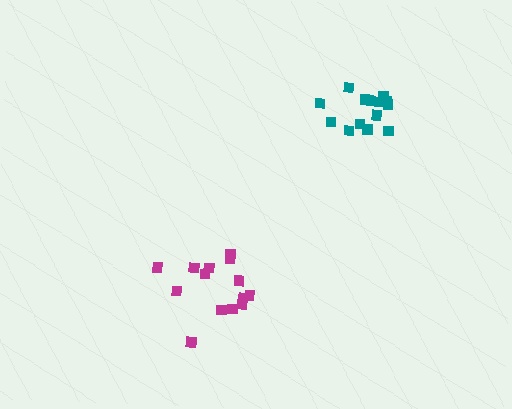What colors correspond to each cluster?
The clusters are colored: magenta, teal.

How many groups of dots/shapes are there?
There are 2 groups.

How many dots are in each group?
Group 1: 14 dots, Group 2: 14 dots (28 total).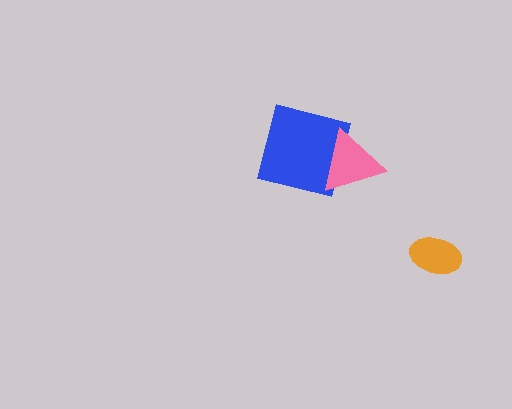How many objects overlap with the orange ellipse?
0 objects overlap with the orange ellipse.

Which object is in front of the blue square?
The pink triangle is in front of the blue square.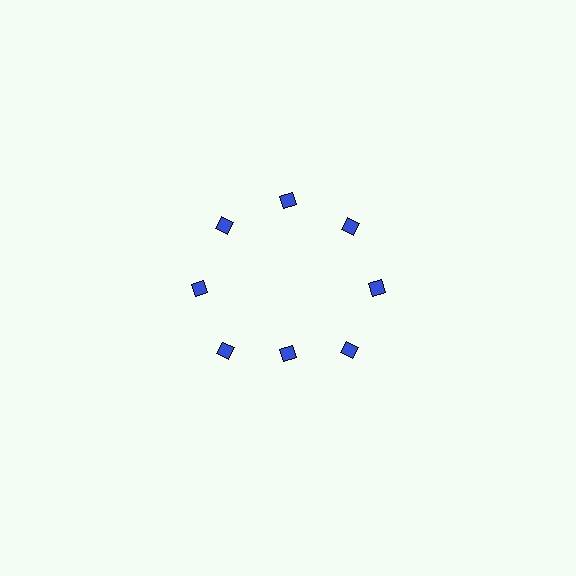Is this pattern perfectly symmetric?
No. The 8 blue diamonds are arranged in a ring, but one element near the 6 o'clock position is pulled inward toward the center, breaking the 8-fold rotational symmetry.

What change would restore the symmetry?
The symmetry would be restored by moving it outward, back onto the ring so that all 8 diamonds sit at equal angles and equal distance from the center.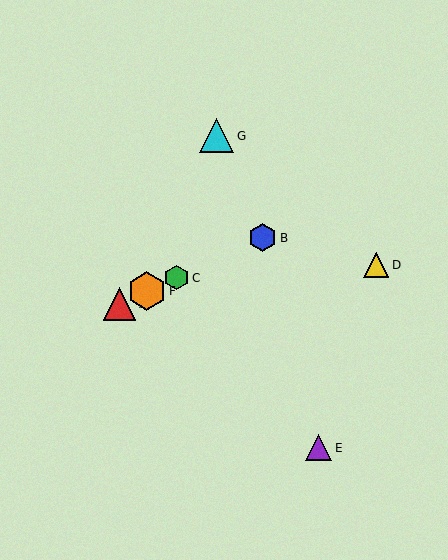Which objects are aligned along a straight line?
Objects A, B, C, F are aligned along a straight line.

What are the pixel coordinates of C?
Object C is at (176, 278).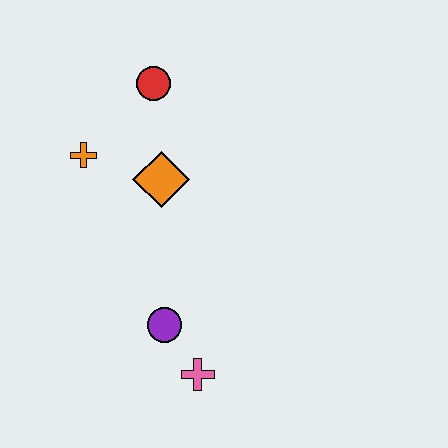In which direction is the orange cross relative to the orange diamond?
The orange cross is to the left of the orange diamond.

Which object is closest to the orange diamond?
The orange cross is closest to the orange diamond.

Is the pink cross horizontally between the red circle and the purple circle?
No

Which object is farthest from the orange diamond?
The pink cross is farthest from the orange diamond.